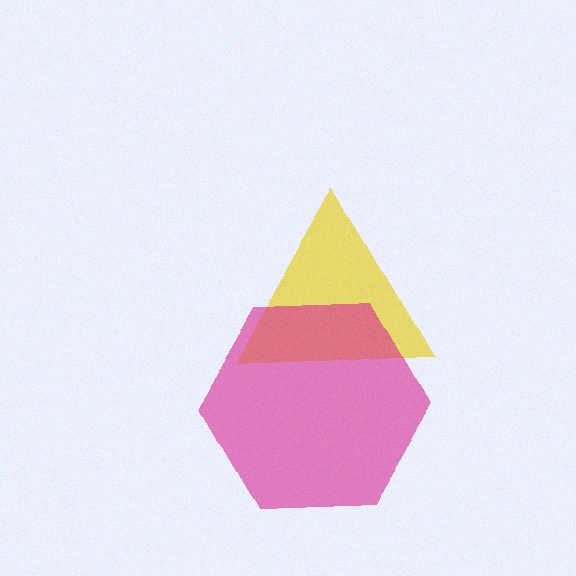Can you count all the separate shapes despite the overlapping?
Yes, there are 2 separate shapes.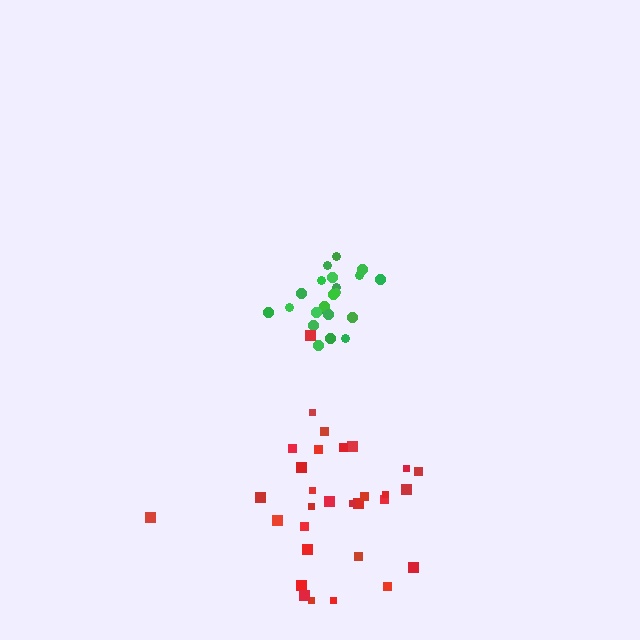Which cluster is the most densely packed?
Green.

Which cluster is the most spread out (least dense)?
Red.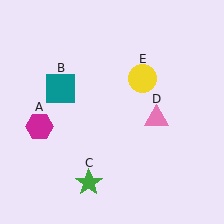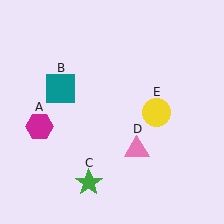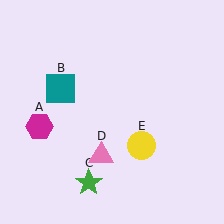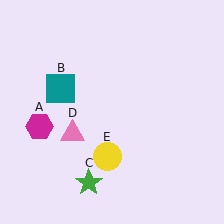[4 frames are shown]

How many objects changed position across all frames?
2 objects changed position: pink triangle (object D), yellow circle (object E).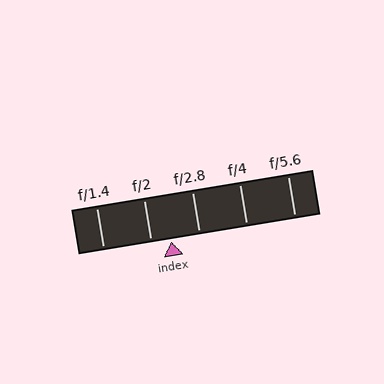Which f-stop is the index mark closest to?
The index mark is closest to f/2.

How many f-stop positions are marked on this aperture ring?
There are 5 f-stop positions marked.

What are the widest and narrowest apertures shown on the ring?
The widest aperture shown is f/1.4 and the narrowest is f/5.6.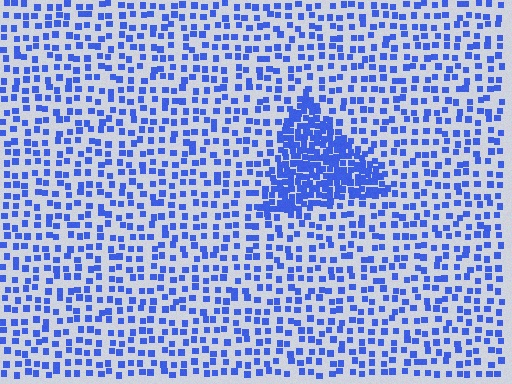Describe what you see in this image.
The image contains small blue elements arranged at two different densities. A triangle-shaped region is visible where the elements are more densely packed than the surrounding area.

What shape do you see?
I see a triangle.